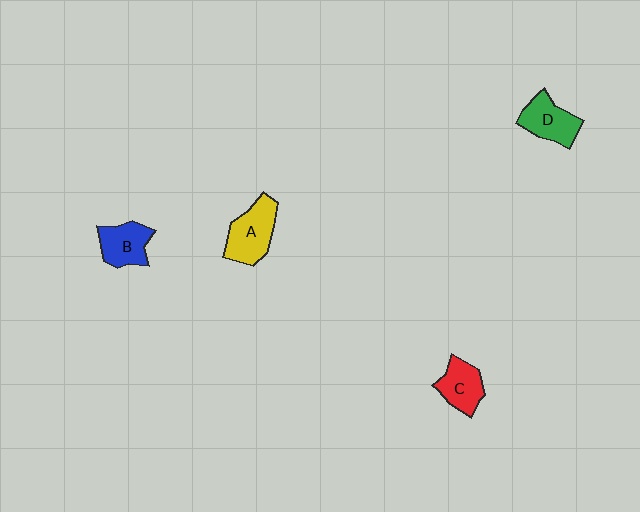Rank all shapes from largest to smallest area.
From largest to smallest: A (yellow), D (green), B (blue), C (red).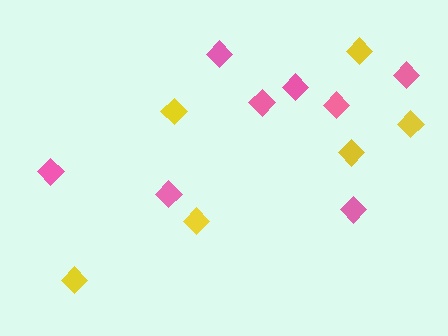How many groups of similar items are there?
There are 2 groups: one group of yellow diamonds (6) and one group of pink diamonds (8).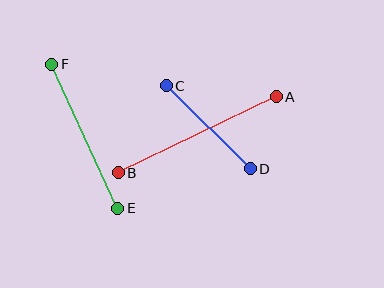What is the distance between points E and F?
The distance is approximately 158 pixels.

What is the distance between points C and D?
The distance is approximately 118 pixels.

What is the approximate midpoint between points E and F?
The midpoint is at approximately (85, 136) pixels.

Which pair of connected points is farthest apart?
Points A and B are farthest apart.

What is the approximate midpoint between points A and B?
The midpoint is at approximately (197, 135) pixels.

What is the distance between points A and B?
The distance is approximately 175 pixels.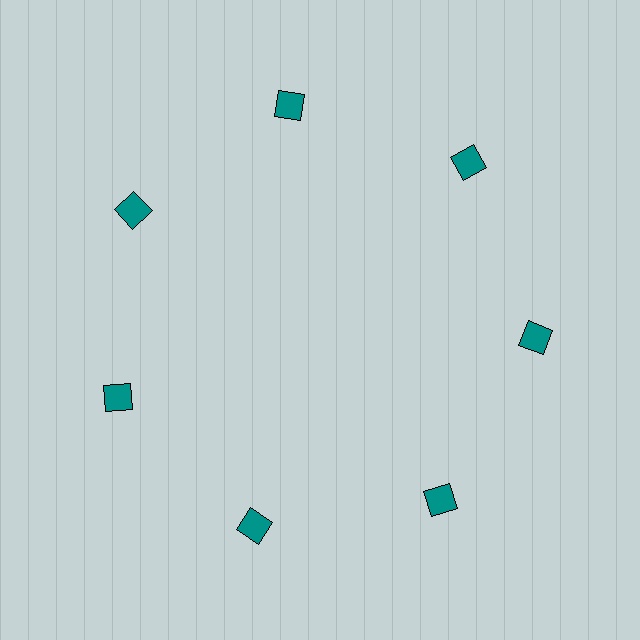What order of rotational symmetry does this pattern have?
This pattern has 7-fold rotational symmetry.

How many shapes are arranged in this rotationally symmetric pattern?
There are 7 shapes, arranged in 7 groups of 1.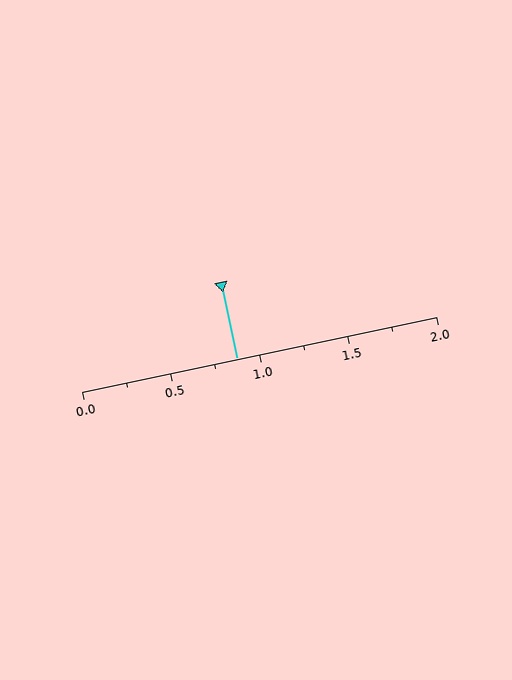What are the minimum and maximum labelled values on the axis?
The axis runs from 0.0 to 2.0.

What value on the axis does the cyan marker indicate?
The marker indicates approximately 0.88.